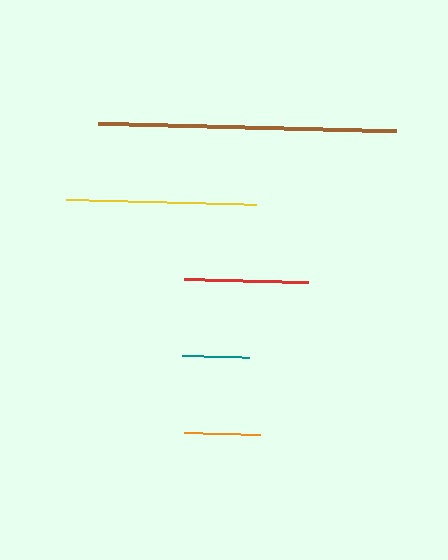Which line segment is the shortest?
The teal line is the shortest at approximately 67 pixels.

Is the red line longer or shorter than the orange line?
The red line is longer than the orange line.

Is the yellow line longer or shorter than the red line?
The yellow line is longer than the red line.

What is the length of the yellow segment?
The yellow segment is approximately 189 pixels long.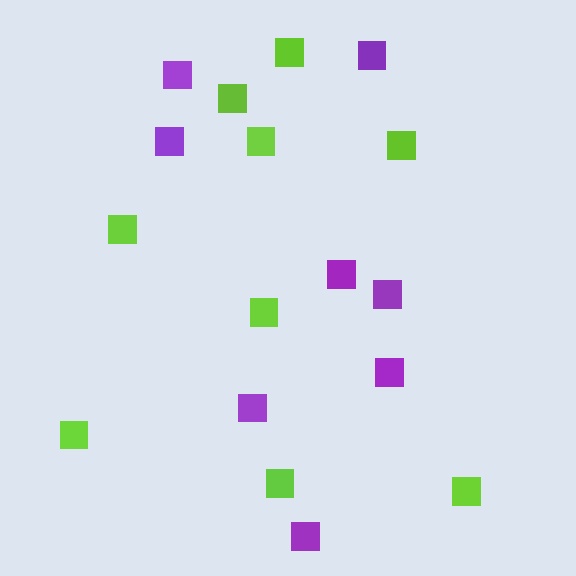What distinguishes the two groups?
There are 2 groups: one group of purple squares (8) and one group of lime squares (9).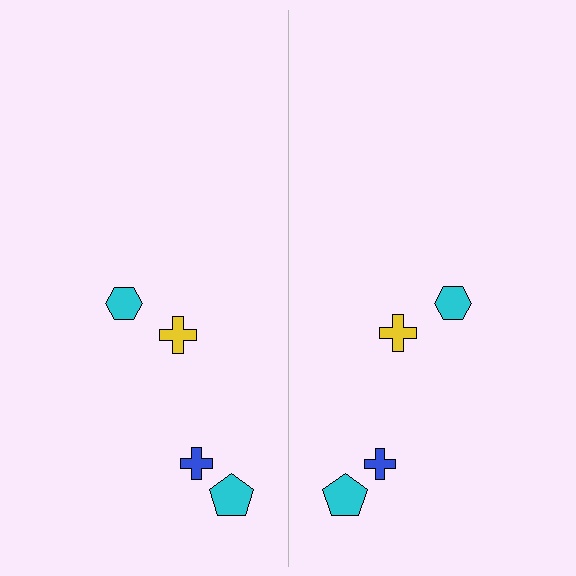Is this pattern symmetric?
Yes, this pattern has bilateral (reflection) symmetry.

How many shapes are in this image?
There are 8 shapes in this image.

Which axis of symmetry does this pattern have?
The pattern has a vertical axis of symmetry running through the center of the image.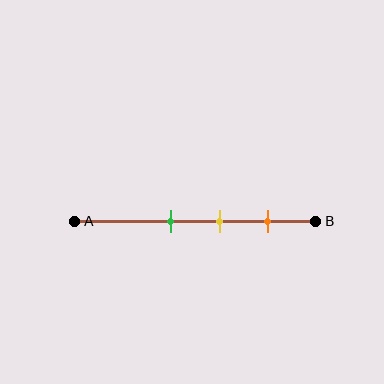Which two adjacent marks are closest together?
The green and yellow marks are the closest adjacent pair.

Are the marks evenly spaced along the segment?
Yes, the marks are approximately evenly spaced.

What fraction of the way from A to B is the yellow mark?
The yellow mark is approximately 60% (0.6) of the way from A to B.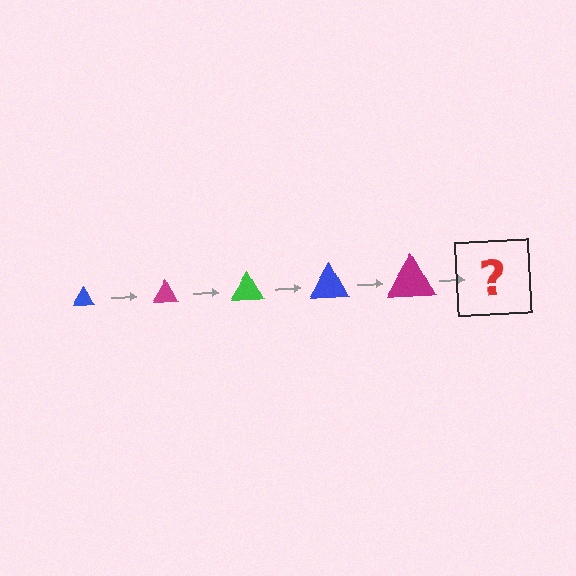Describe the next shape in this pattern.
It should be a green triangle, larger than the previous one.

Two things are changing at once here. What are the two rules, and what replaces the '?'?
The two rules are that the triangle grows larger each step and the color cycles through blue, magenta, and green. The '?' should be a green triangle, larger than the previous one.